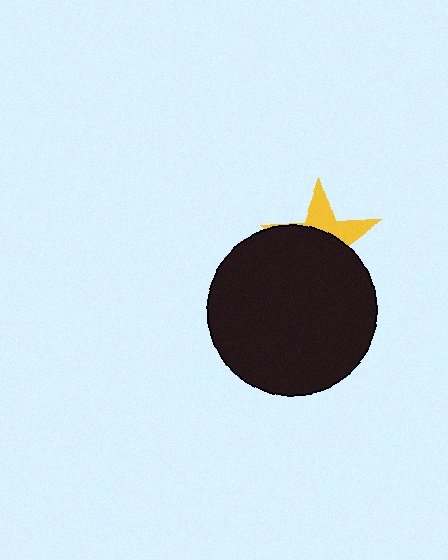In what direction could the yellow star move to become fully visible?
The yellow star could move up. That would shift it out from behind the black circle entirely.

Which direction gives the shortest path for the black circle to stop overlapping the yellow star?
Moving down gives the shortest separation.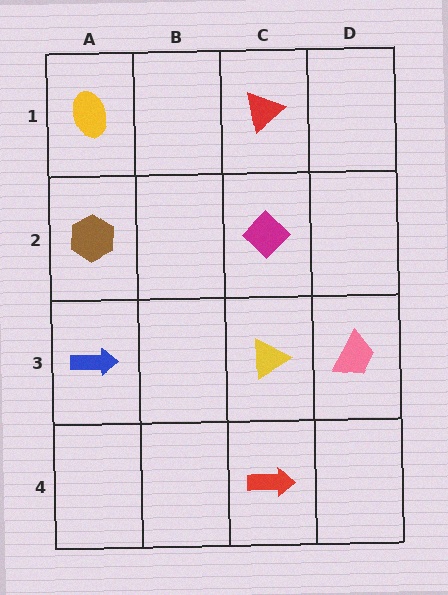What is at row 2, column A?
A brown hexagon.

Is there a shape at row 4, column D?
No, that cell is empty.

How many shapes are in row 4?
1 shape.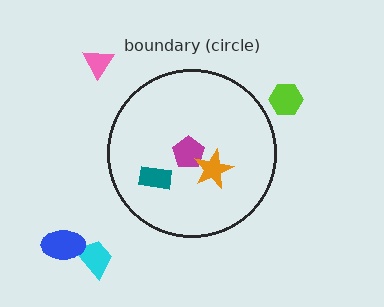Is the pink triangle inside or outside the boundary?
Outside.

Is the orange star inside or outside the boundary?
Inside.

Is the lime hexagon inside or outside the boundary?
Outside.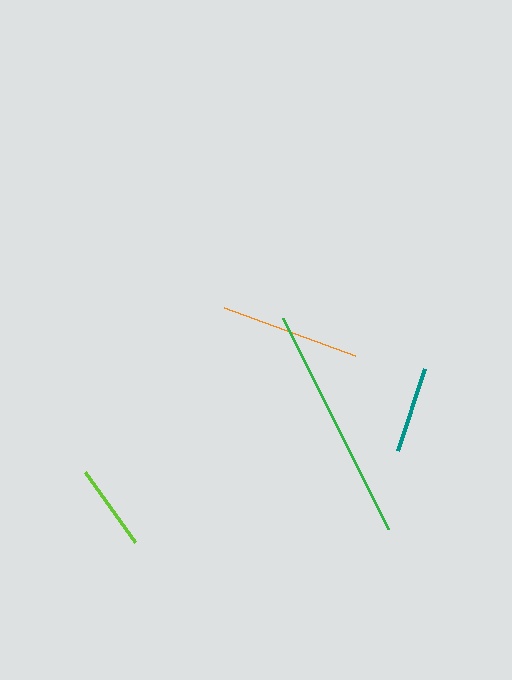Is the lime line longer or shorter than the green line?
The green line is longer than the lime line.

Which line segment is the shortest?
The lime line is the shortest at approximately 86 pixels.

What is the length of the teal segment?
The teal segment is approximately 87 pixels long.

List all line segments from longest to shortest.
From longest to shortest: green, orange, teal, lime.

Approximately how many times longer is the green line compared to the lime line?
The green line is approximately 2.7 times the length of the lime line.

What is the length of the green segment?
The green segment is approximately 236 pixels long.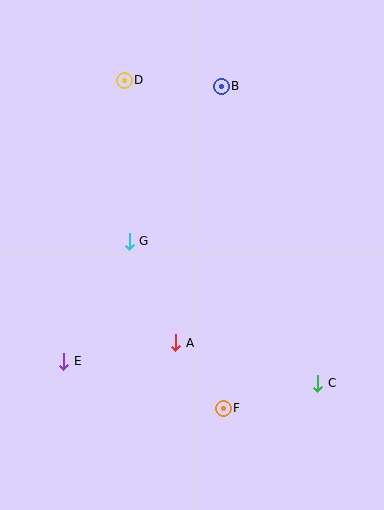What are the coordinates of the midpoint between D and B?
The midpoint between D and B is at (173, 83).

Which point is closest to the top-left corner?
Point D is closest to the top-left corner.